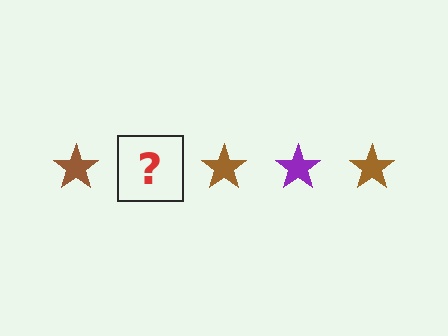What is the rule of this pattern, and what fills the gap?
The rule is that the pattern cycles through brown, purple stars. The gap should be filled with a purple star.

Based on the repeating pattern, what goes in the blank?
The blank should be a purple star.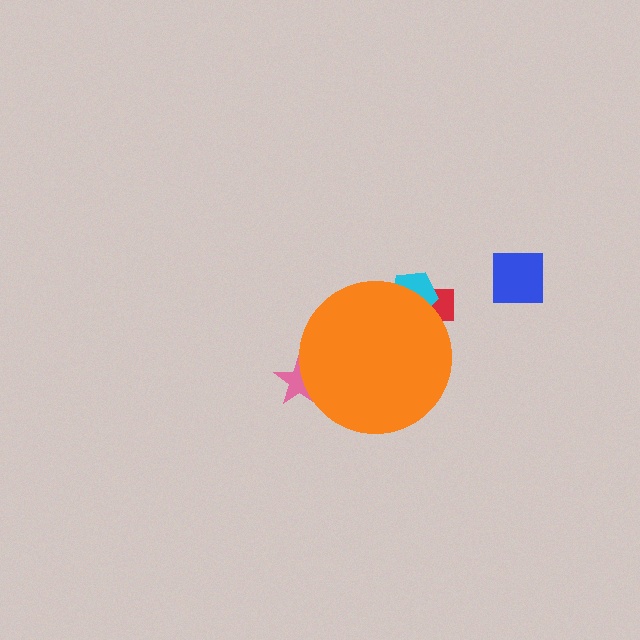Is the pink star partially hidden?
Yes, the pink star is partially hidden behind the orange circle.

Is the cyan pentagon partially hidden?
Yes, the cyan pentagon is partially hidden behind the orange circle.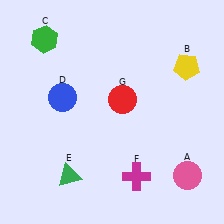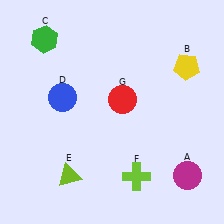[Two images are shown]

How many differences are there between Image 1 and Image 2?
There are 3 differences between the two images.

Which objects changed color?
A changed from pink to magenta. E changed from green to lime. F changed from magenta to lime.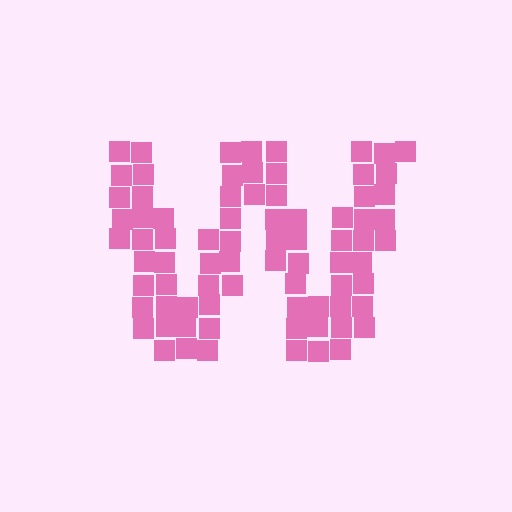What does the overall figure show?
The overall figure shows the letter W.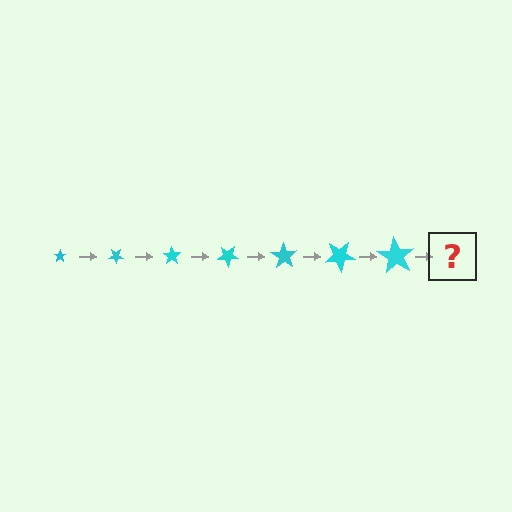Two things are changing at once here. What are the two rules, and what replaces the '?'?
The two rules are that the star grows larger each step and it rotates 35 degrees each step. The '?' should be a star, larger than the previous one and rotated 245 degrees from the start.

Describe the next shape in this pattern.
It should be a star, larger than the previous one and rotated 245 degrees from the start.